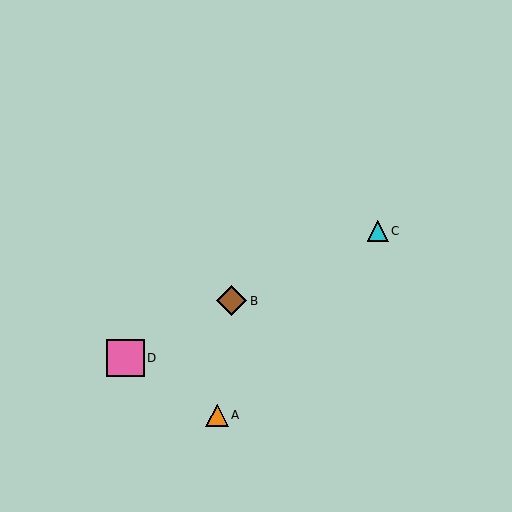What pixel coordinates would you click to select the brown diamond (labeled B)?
Click at (232, 301) to select the brown diamond B.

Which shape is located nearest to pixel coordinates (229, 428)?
The orange triangle (labeled A) at (217, 415) is nearest to that location.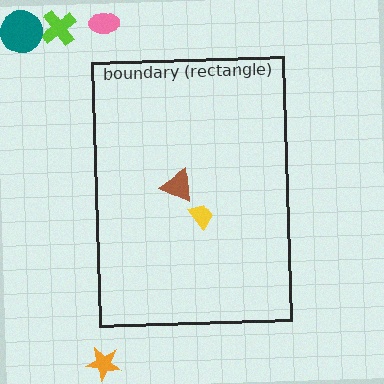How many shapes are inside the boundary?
2 inside, 4 outside.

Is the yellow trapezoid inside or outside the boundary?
Inside.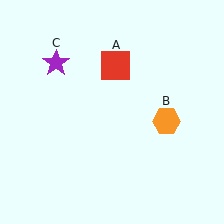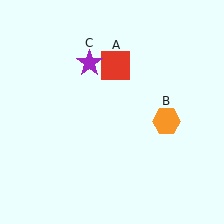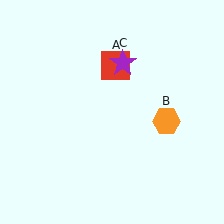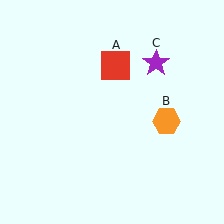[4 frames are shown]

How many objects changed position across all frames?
1 object changed position: purple star (object C).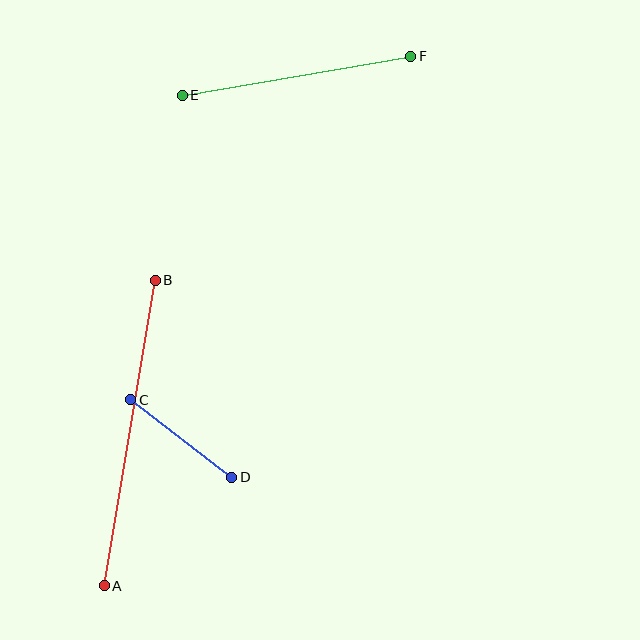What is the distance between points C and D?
The distance is approximately 128 pixels.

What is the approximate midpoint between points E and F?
The midpoint is at approximately (297, 76) pixels.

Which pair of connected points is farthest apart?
Points A and B are farthest apart.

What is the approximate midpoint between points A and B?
The midpoint is at approximately (130, 433) pixels.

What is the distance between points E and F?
The distance is approximately 232 pixels.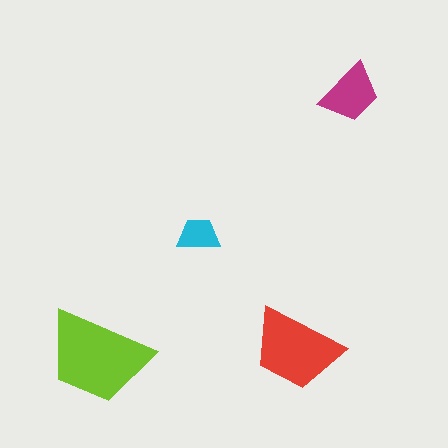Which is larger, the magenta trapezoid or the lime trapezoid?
The lime one.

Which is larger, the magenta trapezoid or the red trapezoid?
The red one.